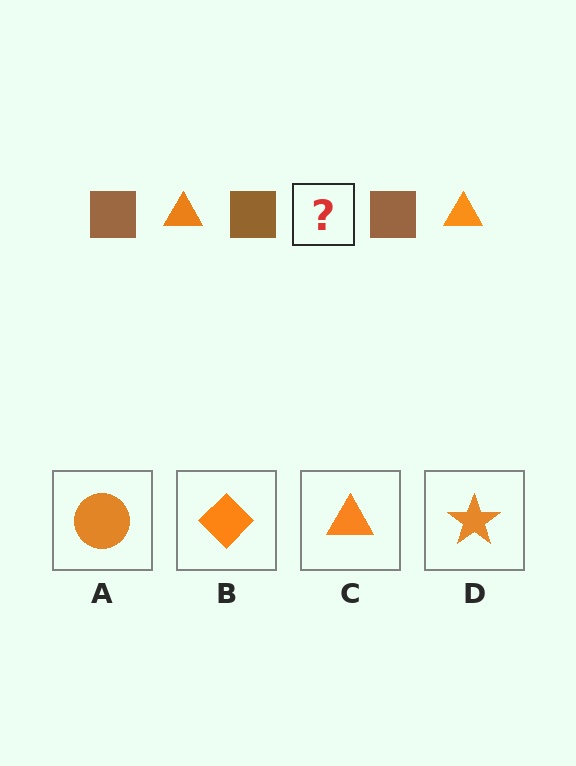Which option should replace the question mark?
Option C.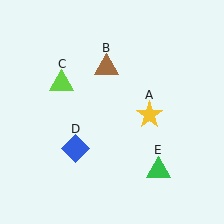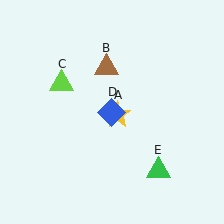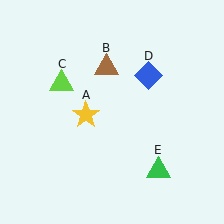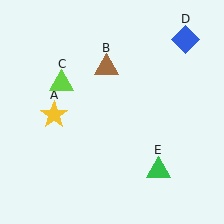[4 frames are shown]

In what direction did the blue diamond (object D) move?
The blue diamond (object D) moved up and to the right.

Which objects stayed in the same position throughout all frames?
Brown triangle (object B) and lime triangle (object C) and green triangle (object E) remained stationary.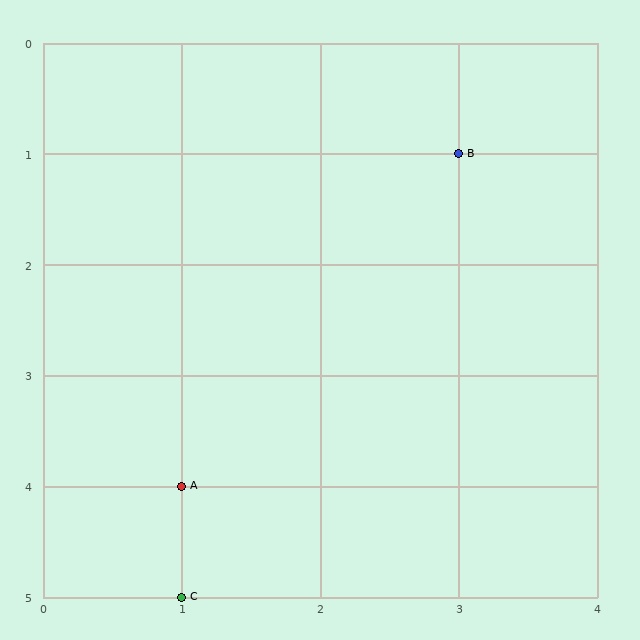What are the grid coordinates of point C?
Point C is at grid coordinates (1, 5).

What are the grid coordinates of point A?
Point A is at grid coordinates (1, 4).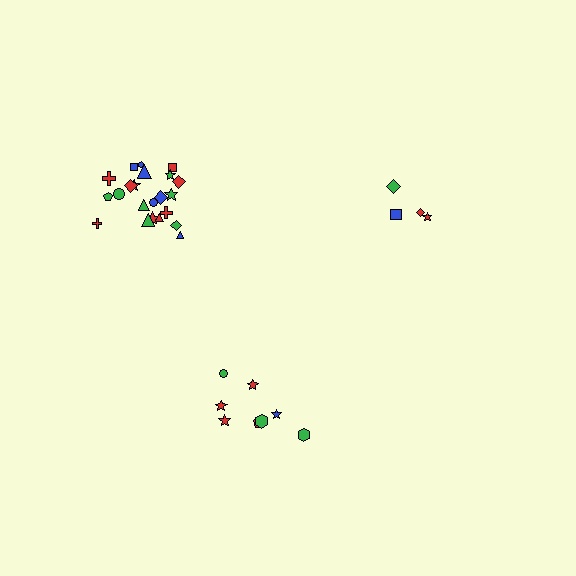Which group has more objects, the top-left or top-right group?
The top-left group.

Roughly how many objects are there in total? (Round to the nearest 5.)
Roughly 35 objects in total.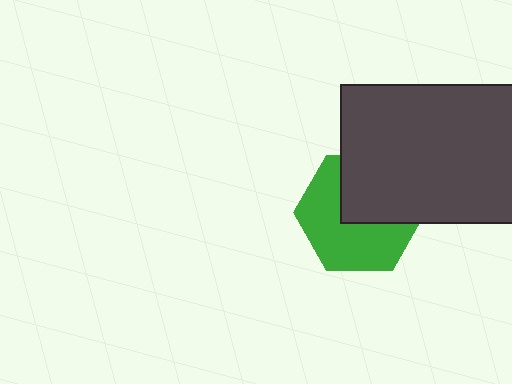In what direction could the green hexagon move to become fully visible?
The green hexagon could move down. That would shift it out from behind the dark gray rectangle entirely.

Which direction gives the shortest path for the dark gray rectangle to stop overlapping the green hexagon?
Moving up gives the shortest separation.